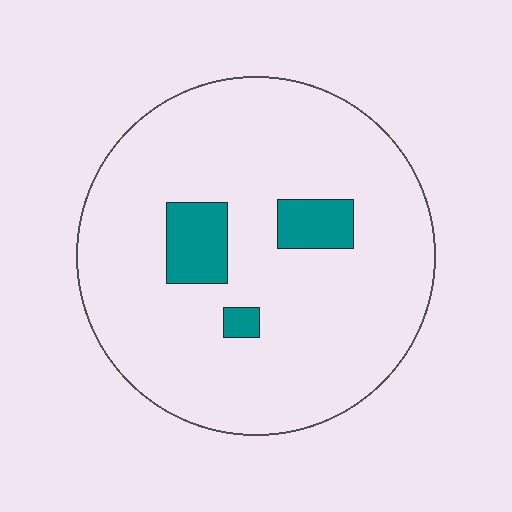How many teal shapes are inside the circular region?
3.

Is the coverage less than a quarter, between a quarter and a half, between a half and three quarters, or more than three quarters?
Less than a quarter.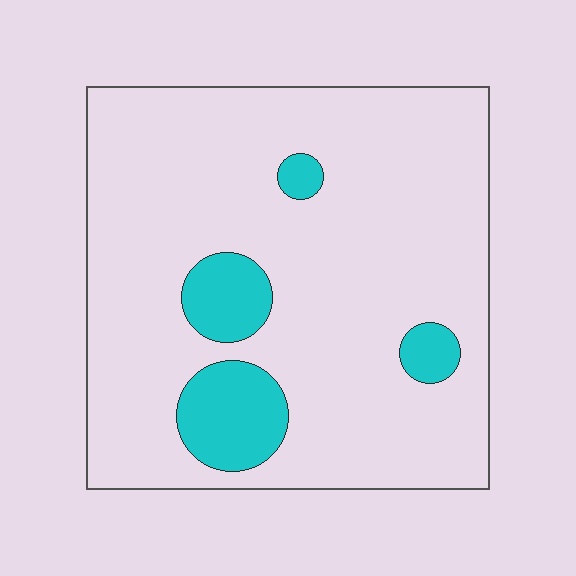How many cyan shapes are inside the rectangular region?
4.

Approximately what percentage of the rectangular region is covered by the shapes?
Approximately 15%.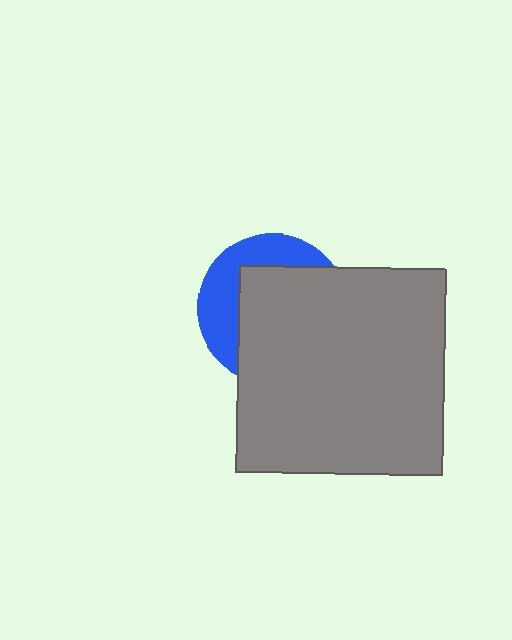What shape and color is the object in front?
The object in front is a gray square.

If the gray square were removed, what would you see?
You would see the complete blue circle.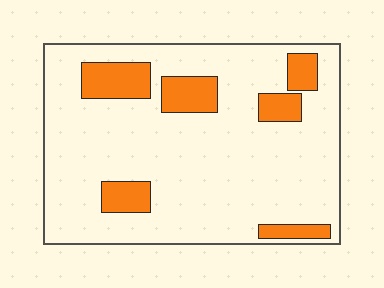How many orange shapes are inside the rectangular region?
6.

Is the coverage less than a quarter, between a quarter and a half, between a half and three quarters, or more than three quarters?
Less than a quarter.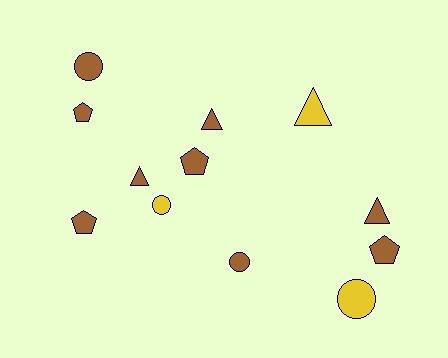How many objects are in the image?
There are 12 objects.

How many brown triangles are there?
There are 3 brown triangles.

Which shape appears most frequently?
Pentagon, with 4 objects.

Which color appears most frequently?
Brown, with 9 objects.